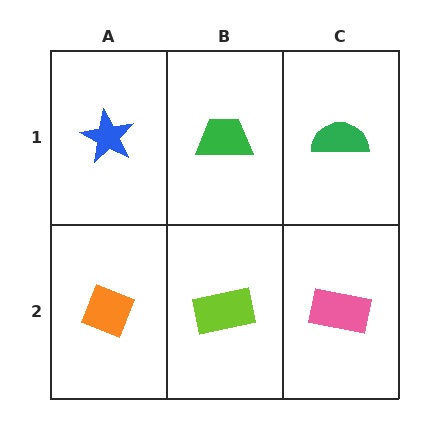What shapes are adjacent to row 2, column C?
A green semicircle (row 1, column C), a lime rectangle (row 2, column B).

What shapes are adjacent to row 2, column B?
A green trapezoid (row 1, column B), an orange diamond (row 2, column A), a pink rectangle (row 2, column C).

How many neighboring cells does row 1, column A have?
2.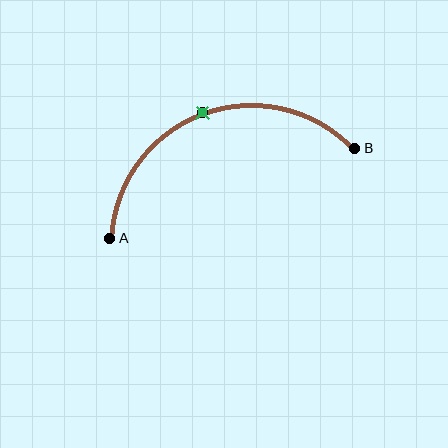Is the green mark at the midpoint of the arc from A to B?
Yes. The green mark lies on the arc at equal arc-length from both A and B — it is the arc midpoint.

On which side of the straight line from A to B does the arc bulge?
The arc bulges above the straight line connecting A and B.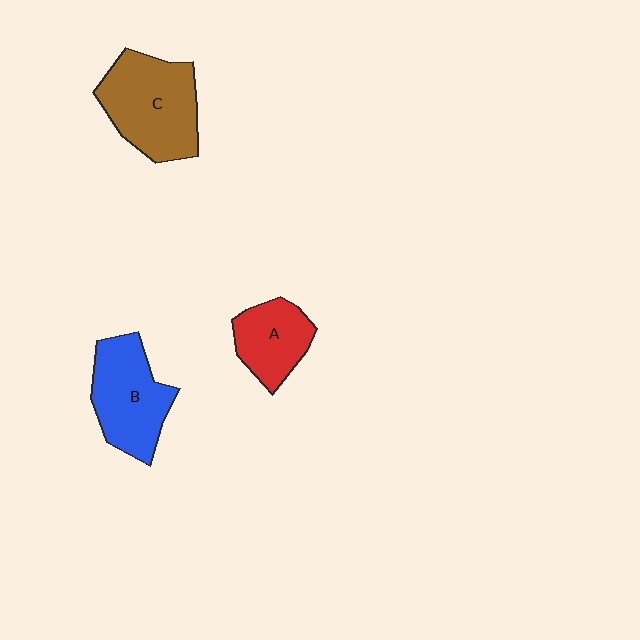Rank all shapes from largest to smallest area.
From largest to smallest: C (brown), B (blue), A (red).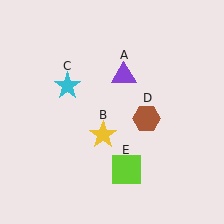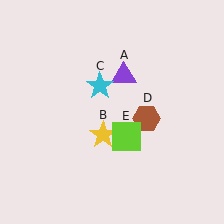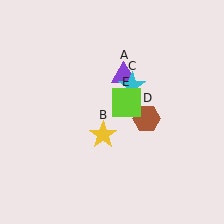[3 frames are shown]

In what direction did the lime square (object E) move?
The lime square (object E) moved up.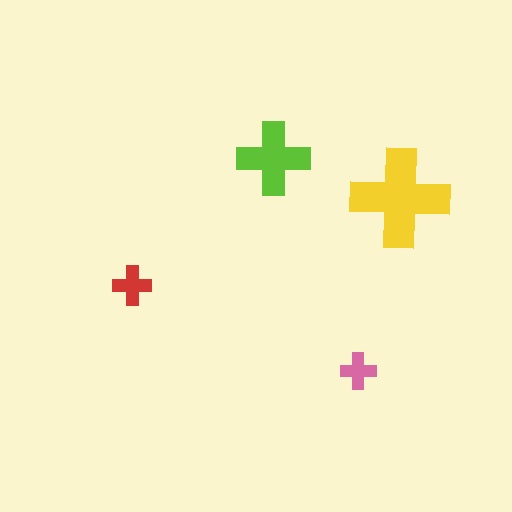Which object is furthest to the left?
The red cross is leftmost.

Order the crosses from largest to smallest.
the yellow one, the lime one, the red one, the pink one.